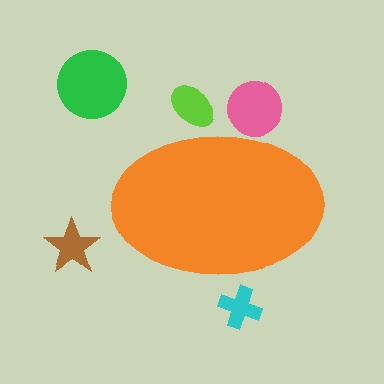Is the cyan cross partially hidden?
Yes, the cyan cross is partially hidden behind the orange ellipse.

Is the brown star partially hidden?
No, the brown star is fully visible.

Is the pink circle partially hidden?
Yes, the pink circle is partially hidden behind the orange ellipse.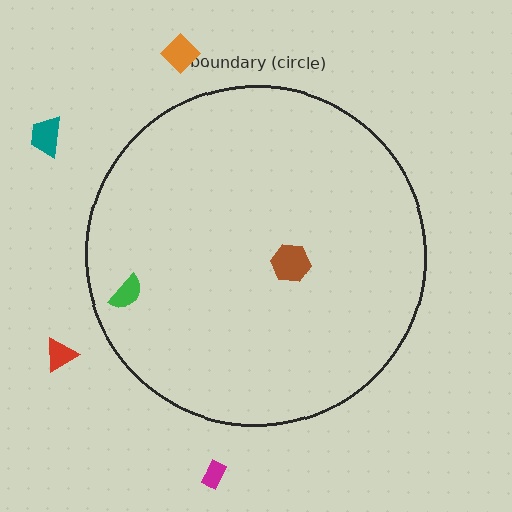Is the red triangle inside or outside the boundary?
Outside.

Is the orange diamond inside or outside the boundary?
Outside.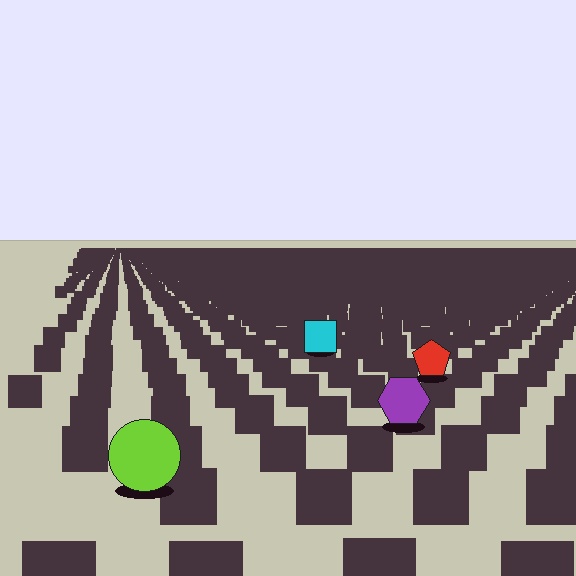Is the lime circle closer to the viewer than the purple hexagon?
Yes. The lime circle is closer — you can tell from the texture gradient: the ground texture is coarser near it.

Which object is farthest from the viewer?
The cyan square is farthest from the viewer. It appears smaller and the ground texture around it is denser.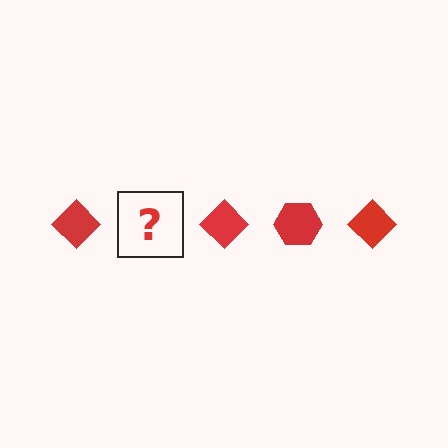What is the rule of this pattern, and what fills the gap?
The rule is that the pattern cycles through diamond, hexagon shapes in red. The gap should be filled with a red hexagon.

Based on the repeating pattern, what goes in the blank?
The blank should be a red hexagon.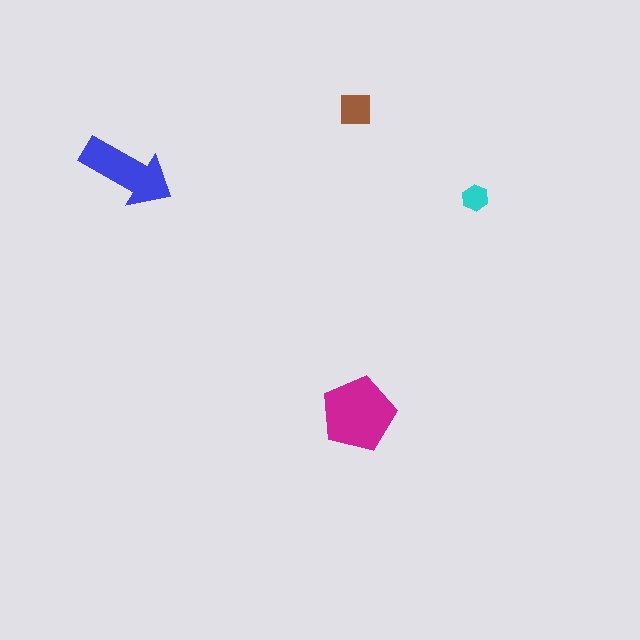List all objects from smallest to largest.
The cyan hexagon, the brown square, the blue arrow, the magenta pentagon.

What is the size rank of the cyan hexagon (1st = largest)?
4th.